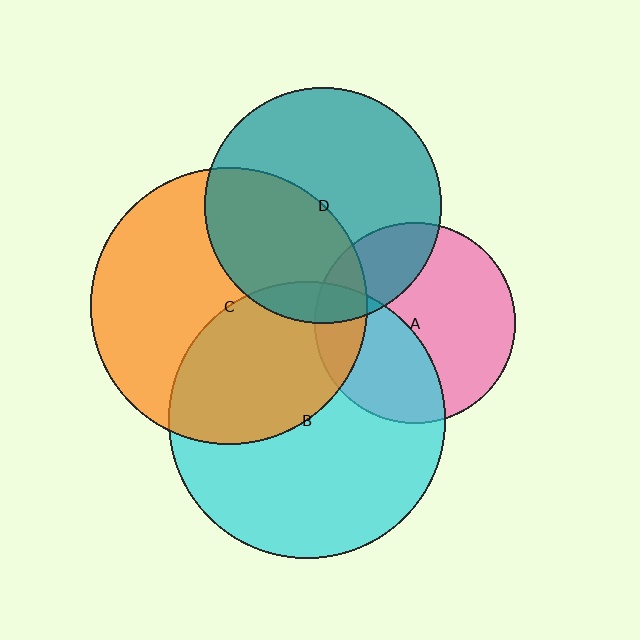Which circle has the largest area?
Circle C (orange).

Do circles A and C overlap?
Yes.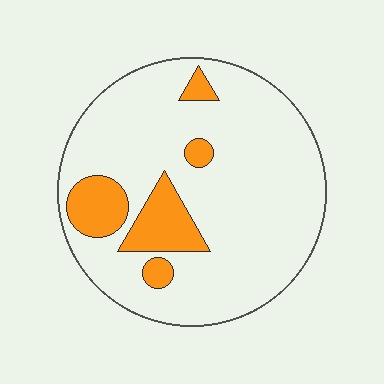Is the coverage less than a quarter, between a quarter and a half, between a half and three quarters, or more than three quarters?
Less than a quarter.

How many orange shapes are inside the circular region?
5.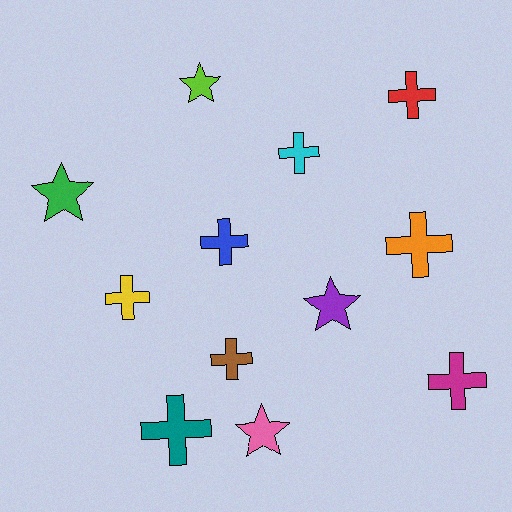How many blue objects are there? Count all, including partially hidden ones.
There is 1 blue object.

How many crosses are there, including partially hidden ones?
There are 8 crosses.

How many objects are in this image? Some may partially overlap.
There are 12 objects.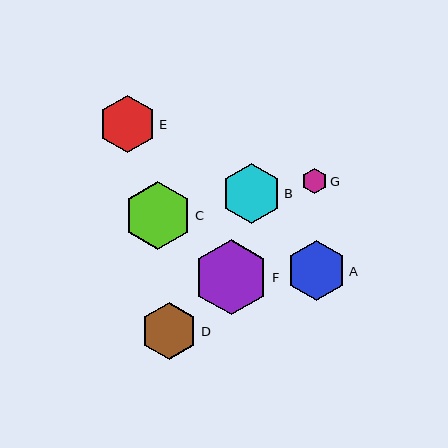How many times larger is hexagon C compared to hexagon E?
Hexagon C is approximately 1.2 times the size of hexagon E.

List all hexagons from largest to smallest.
From largest to smallest: F, C, A, B, D, E, G.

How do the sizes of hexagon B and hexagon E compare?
Hexagon B and hexagon E are approximately the same size.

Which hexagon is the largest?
Hexagon F is the largest with a size of approximately 75 pixels.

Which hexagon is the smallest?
Hexagon G is the smallest with a size of approximately 25 pixels.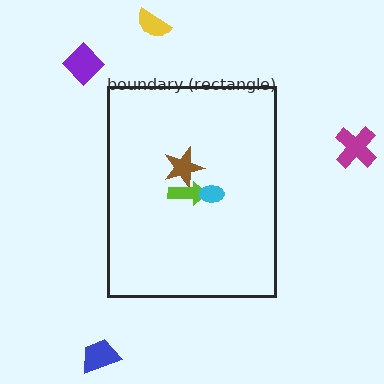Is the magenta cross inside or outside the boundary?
Outside.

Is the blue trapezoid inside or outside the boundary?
Outside.